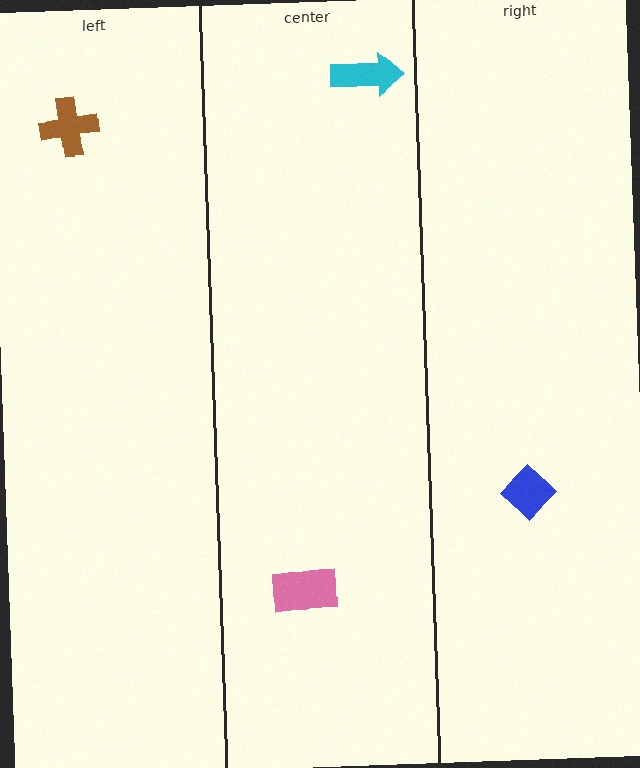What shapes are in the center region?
The pink rectangle, the cyan arrow.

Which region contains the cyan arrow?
The center region.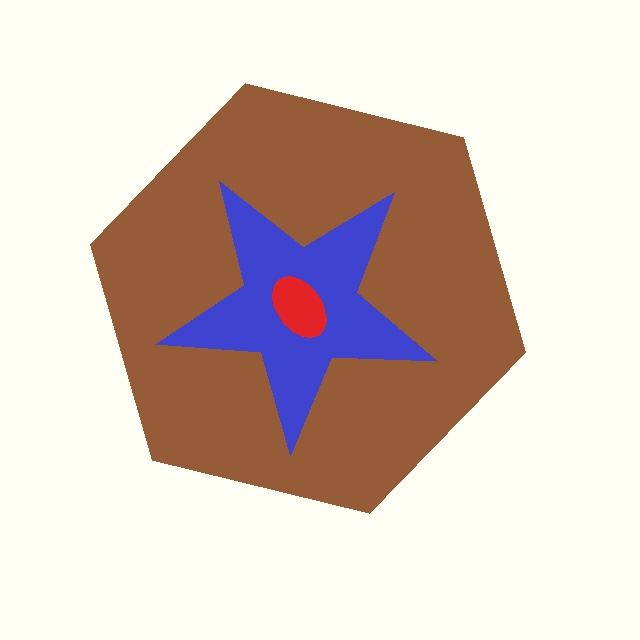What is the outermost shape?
The brown hexagon.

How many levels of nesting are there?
3.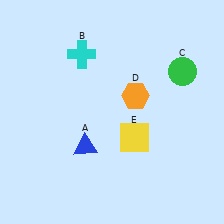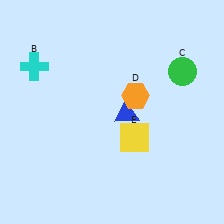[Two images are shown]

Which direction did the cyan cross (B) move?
The cyan cross (B) moved left.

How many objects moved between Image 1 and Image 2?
2 objects moved between the two images.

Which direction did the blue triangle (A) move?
The blue triangle (A) moved right.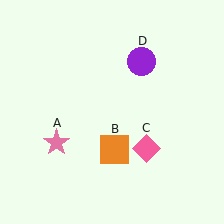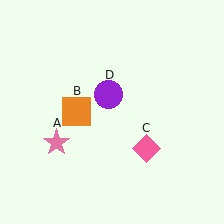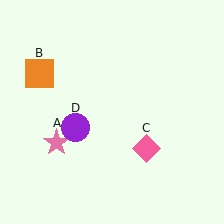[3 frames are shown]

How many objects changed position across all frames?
2 objects changed position: orange square (object B), purple circle (object D).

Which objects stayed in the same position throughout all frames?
Pink star (object A) and pink diamond (object C) remained stationary.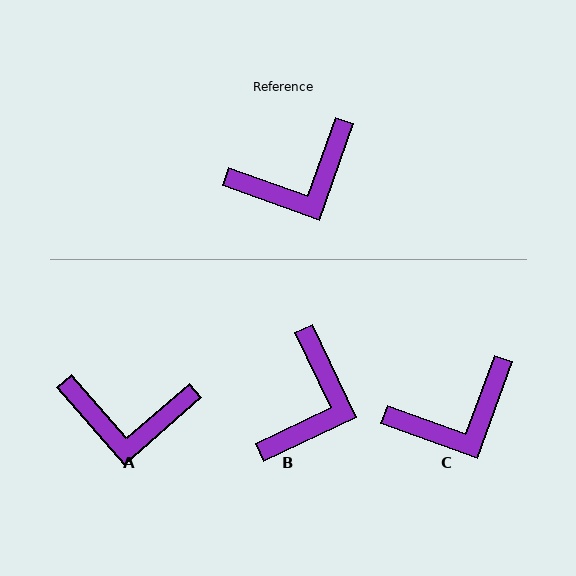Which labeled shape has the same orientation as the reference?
C.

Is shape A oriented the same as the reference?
No, it is off by about 29 degrees.